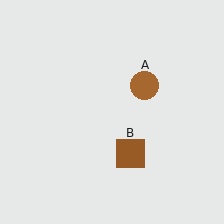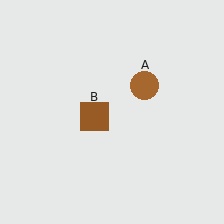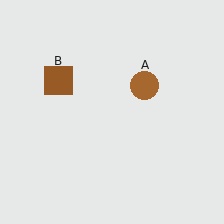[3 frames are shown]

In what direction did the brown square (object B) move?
The brown square (object B) moved up and to the left.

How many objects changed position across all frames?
1 object changed position: brown square (object B).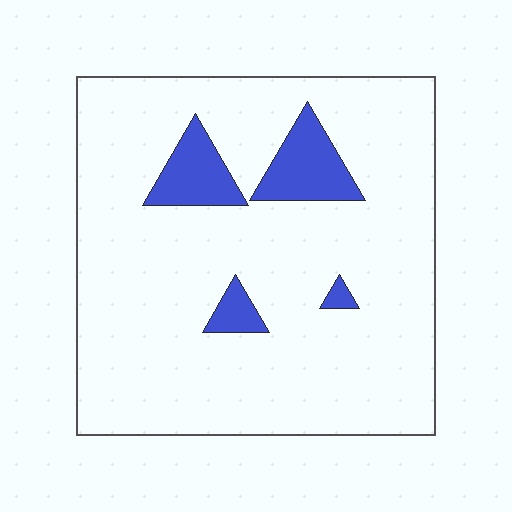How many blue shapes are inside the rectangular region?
4.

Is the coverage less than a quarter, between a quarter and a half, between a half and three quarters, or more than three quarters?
Less than a quarter.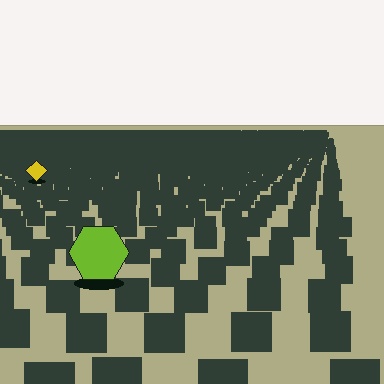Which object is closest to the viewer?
The lime hexagon is closest. The texture marks near it are larger and more spread out.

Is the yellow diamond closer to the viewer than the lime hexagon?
No. The lime hexagon is closer — you can tell from the texture gradient: the ground texture is coarser near it.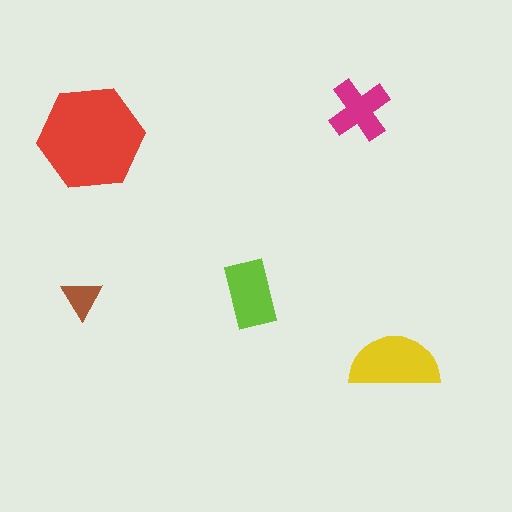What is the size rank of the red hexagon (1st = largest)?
1st.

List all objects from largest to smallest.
The red hexagon, the yellow semicircle, the lime rectangle, the magenta cross, the brown triangle.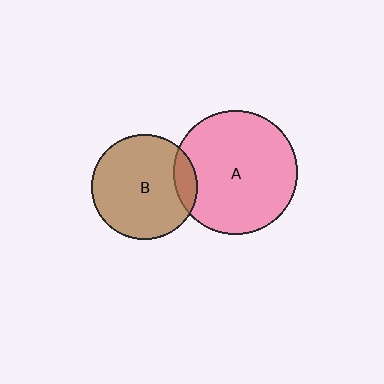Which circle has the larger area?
Circle A (pink).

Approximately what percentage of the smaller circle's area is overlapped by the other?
Approximately 10%.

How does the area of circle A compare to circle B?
Approximately 1.4 times.